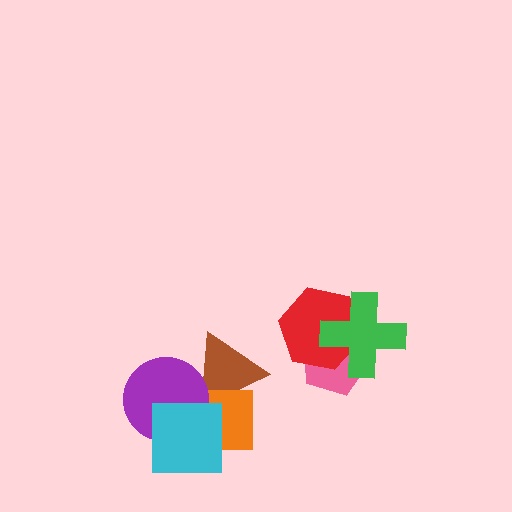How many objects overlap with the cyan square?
2 objects overlap with the cyan square.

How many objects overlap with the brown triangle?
2 objects overlap with the brown triangle.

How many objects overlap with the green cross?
2 objects overlap with the green cross.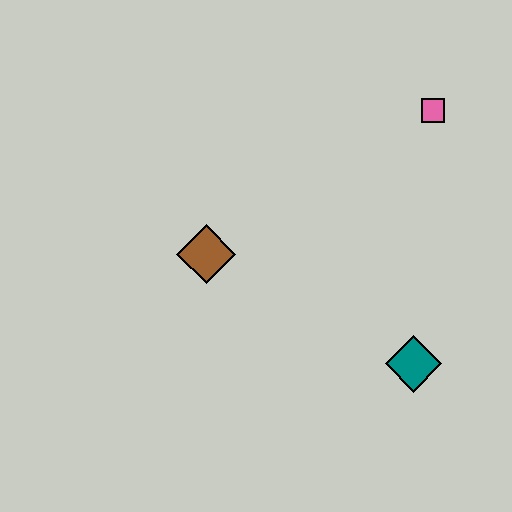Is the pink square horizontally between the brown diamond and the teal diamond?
No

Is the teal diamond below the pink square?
Yes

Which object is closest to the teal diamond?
The brown diamond is closest to the teal diamond.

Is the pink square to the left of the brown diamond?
No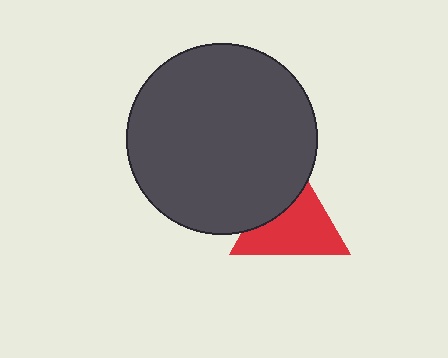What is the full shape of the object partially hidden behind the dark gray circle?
The partially hidden object is a red triangle.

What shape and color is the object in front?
The object in front is a dark gray circle.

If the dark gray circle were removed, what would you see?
You would see the complete red triangle.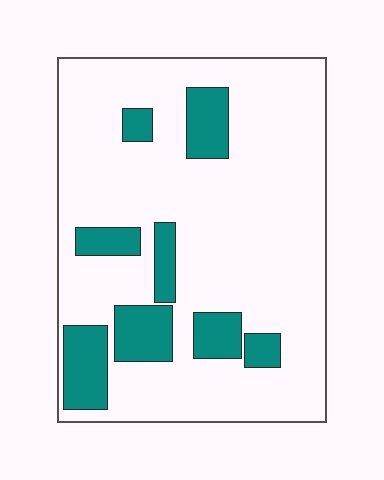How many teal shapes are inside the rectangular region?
8.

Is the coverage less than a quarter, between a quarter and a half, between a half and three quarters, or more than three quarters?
Less than a quarter.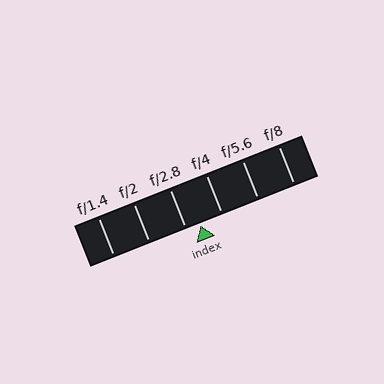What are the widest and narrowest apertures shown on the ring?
The widest aperture shown is f/1.4 and the narrowest is f/8.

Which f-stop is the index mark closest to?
The index mark is closest to f/2.8.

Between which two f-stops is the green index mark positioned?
The index mark is between f/2.8 and f/4.